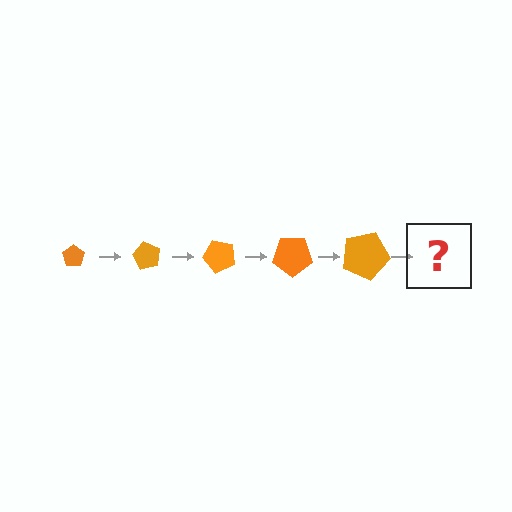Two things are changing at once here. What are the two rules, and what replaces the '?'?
The two rules are that the pentagon grows larger each step and it rotates 60 degrees each step. The '?' should be a pentagon, larger than the previous one and rotated 300 degrees from the start.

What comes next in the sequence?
The next element should be a pentagon, larger than the previous one and rotated 300 degrees from the start.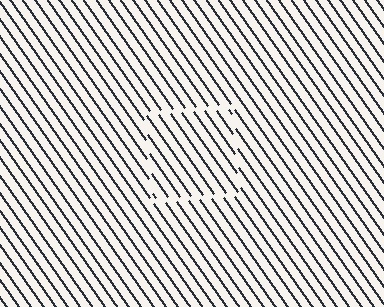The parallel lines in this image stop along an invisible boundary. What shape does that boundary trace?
An illusory square. The interior of the shape contains the same grating, shifted by half a period — the contour is defined by the phase discontinuity where line-ends from the inner and outer gratings abut.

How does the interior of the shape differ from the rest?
The interior of the shape contains the same grating, shifted by half a period — the contour is defined by the phase discontinuity where line-ends from the inner and outer gratings abut.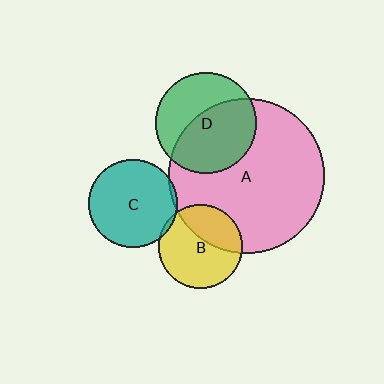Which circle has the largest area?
Circle A (pink).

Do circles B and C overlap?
Yes.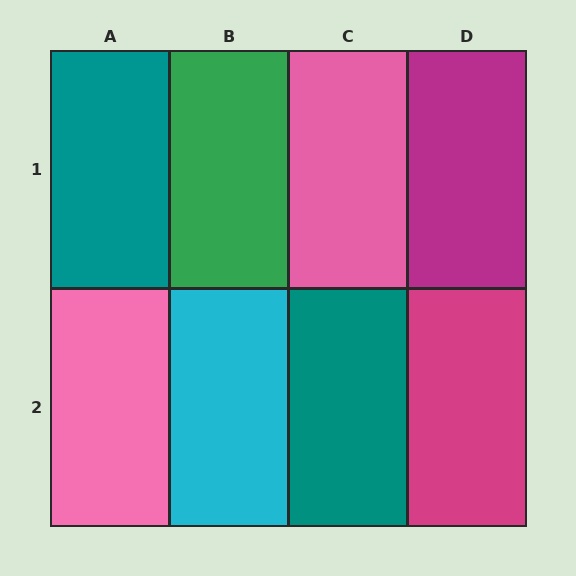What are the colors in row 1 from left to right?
Teal, green, pink, magenta.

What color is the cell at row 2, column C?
Teal.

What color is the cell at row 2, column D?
Magenta.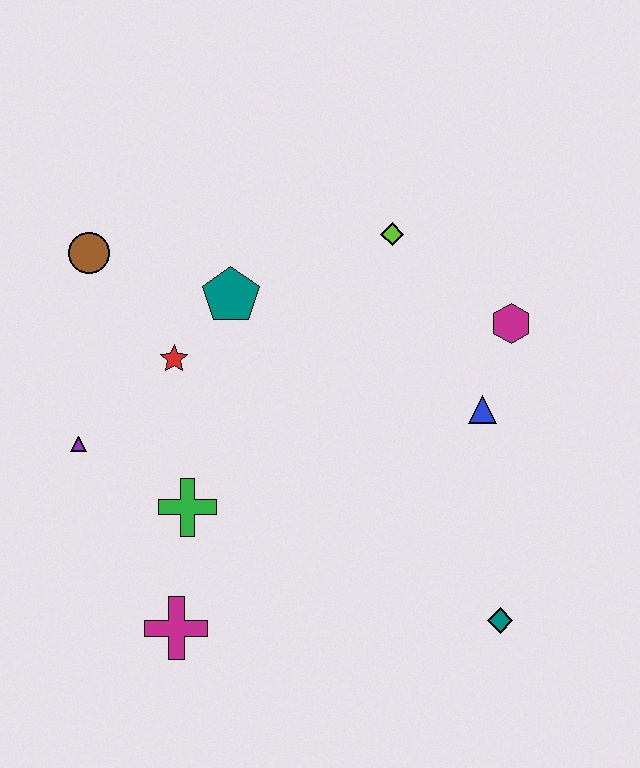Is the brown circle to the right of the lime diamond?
No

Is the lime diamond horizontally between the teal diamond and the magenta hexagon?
No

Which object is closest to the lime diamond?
The magenta hexagon is closest to the lime diamond.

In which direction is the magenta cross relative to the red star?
The magenta cross is below the red star.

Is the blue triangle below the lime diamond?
Yes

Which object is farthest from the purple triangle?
The teal diamond is farthest from the purple triangle.